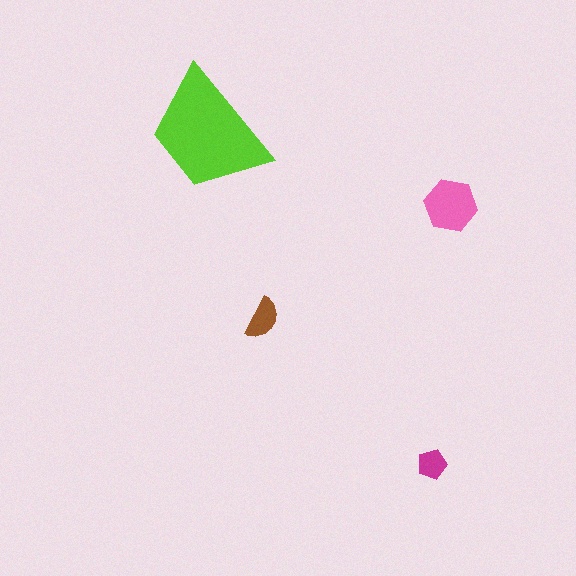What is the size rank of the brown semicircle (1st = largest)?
3rd.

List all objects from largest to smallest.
The lime trapezoid, the pink hexagon, the brown semicircle, the magenta pentagon.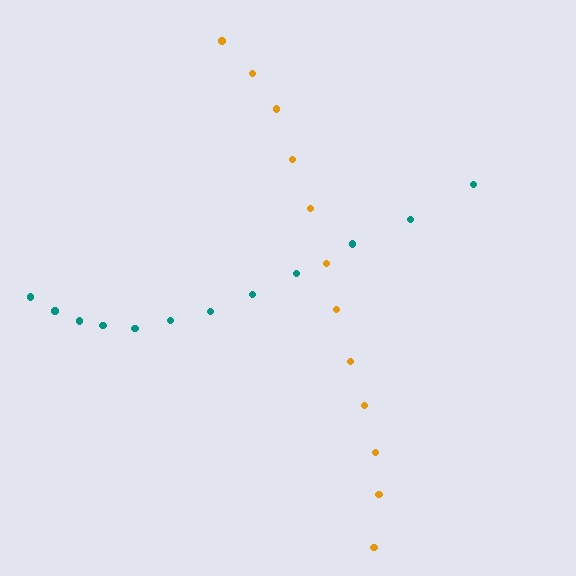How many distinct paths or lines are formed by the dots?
There are 2 distinct paths.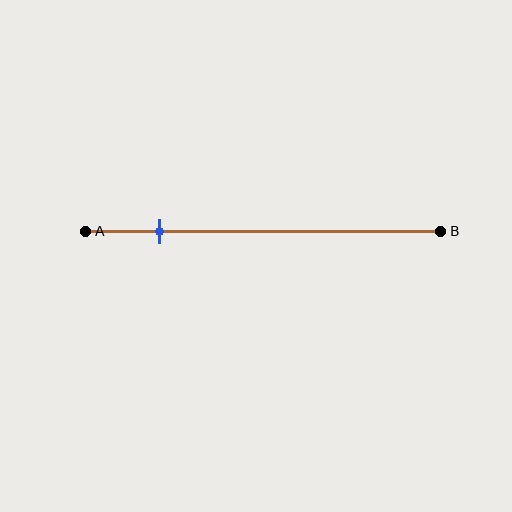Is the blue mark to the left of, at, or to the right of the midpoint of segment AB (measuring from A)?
The blue mark is to the left of the midpoint of segment AB.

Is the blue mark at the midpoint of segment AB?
No, the mark is at about 20% from A, not at the 50% midpoint.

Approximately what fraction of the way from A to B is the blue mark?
The blue mark is approximately 20% of the way from A to B.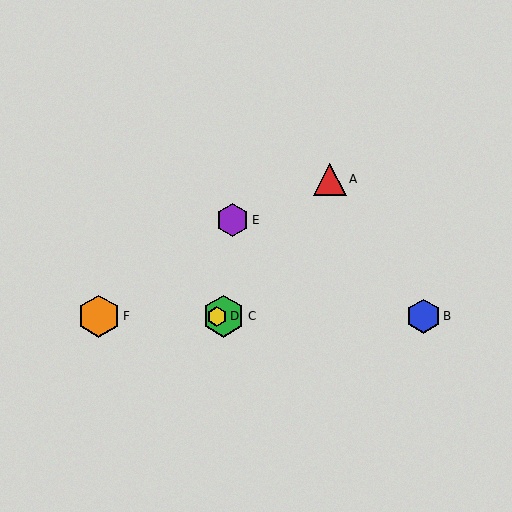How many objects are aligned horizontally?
4 objects (B, C, D, F) are aligned horizontally.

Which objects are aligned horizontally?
Objects B, C, D, F are aligned horizontally.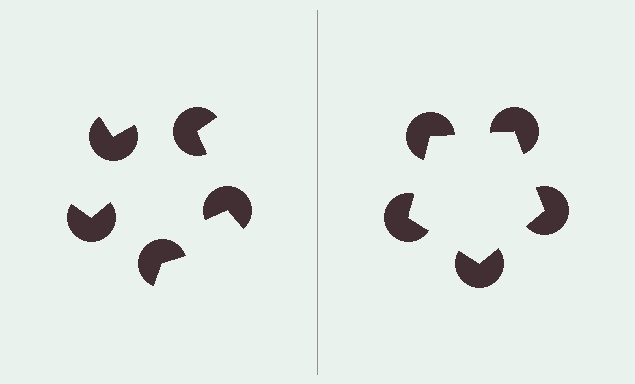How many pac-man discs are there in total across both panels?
10 — 5 on each side.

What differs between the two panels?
The pac-man discs are positioned identically on both sides; only the wedge orientations differ. On the right they align to a pentagon; on the left they are misaligned.